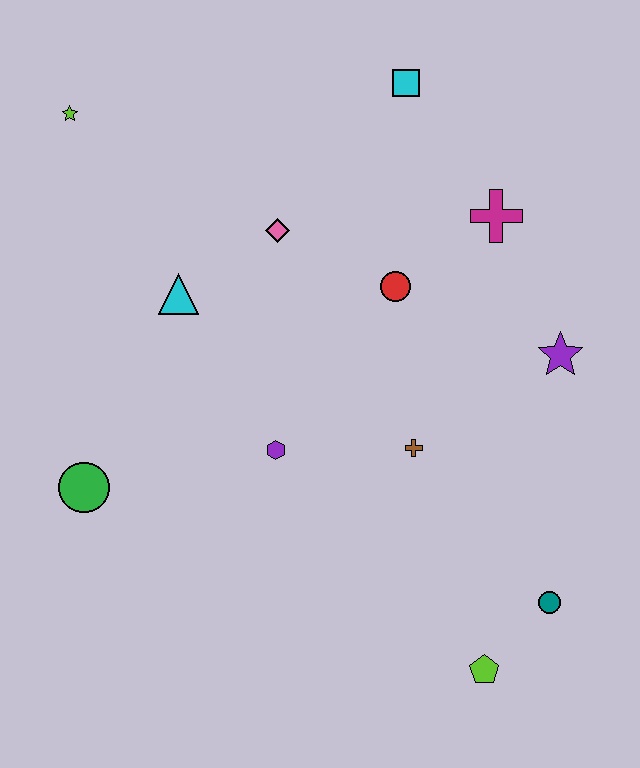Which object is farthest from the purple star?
The lime star is farthest from the purple star.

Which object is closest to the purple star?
The magenta cross is closest to the purple star.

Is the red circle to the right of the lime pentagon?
No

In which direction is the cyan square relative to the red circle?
The cyan square is above the red circle.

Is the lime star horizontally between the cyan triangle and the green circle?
No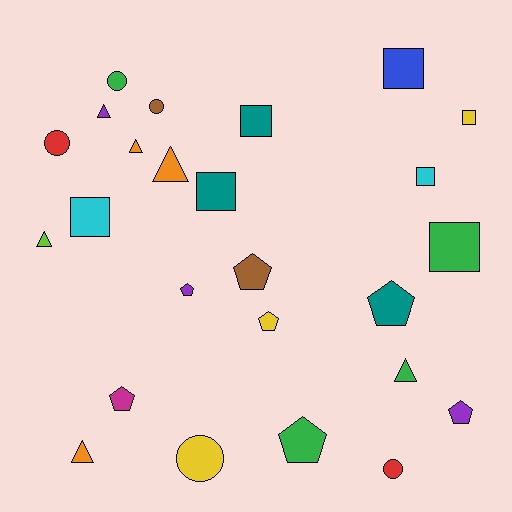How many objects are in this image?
There are 25 objects.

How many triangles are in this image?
There are 6 triangles.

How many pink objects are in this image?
There are no pink objects.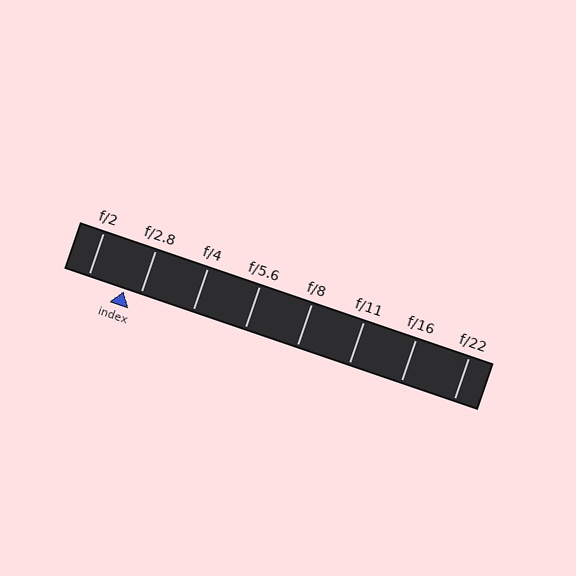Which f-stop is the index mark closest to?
The index mark is closest to f/2.8.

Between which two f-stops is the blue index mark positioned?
The index mark is between f/2 and f/2.8.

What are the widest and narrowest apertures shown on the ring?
The widest aperture shown is f/2 and the narrowest is f/22.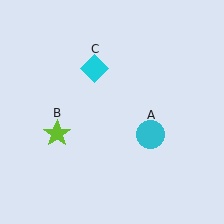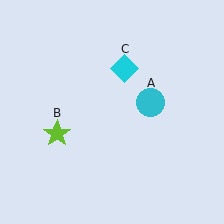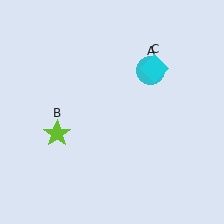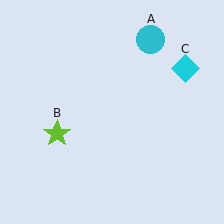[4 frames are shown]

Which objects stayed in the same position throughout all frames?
Lime star (object B) remained stationary.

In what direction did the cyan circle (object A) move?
The cyan circle (object A) moved up.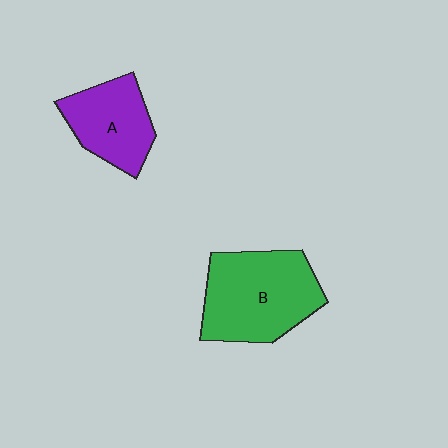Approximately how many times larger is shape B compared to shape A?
Approximately 1.5 times.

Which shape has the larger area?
Shape B (green).